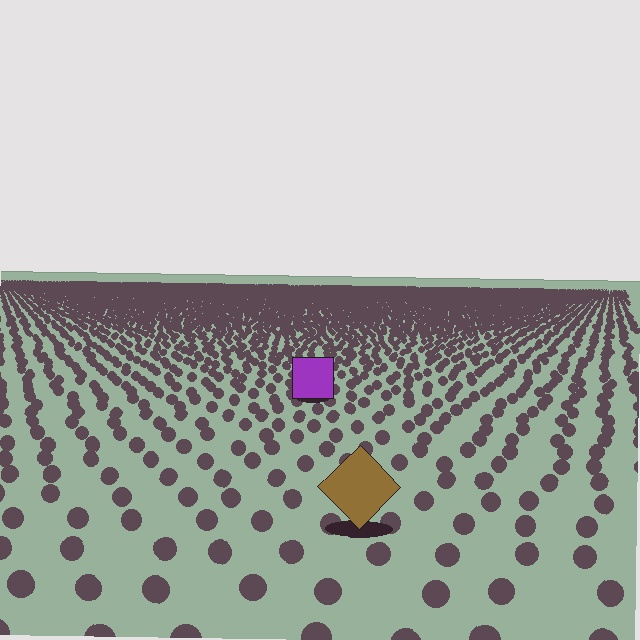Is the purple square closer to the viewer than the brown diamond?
No. The brown diamond is closer — you can tell from the texture gradient: the ground texture is coarser near it.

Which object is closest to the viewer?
The brown diamond is closest. The texture marks near it are larger and more spread out.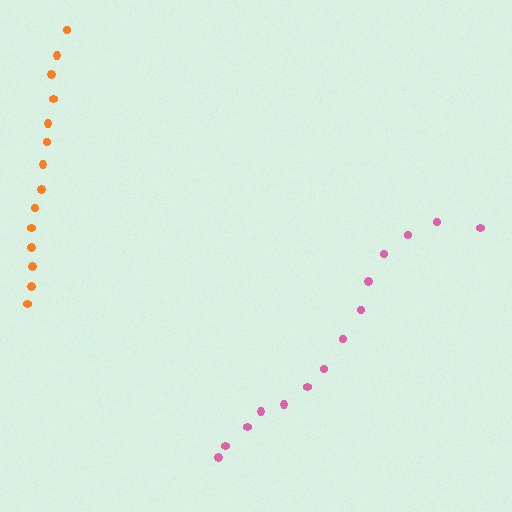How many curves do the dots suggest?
There are 2 distinct paths.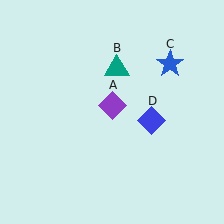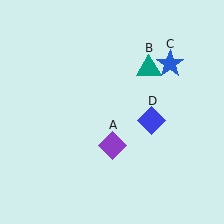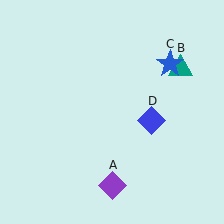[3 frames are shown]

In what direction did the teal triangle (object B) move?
The teal triangle (object B) moved right.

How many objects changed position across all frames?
2 objects changed position: purple diamond (object A), teal triangle (object B).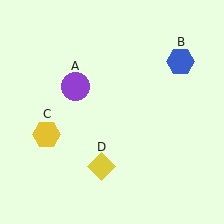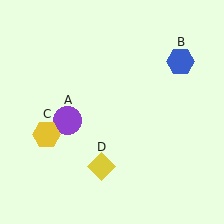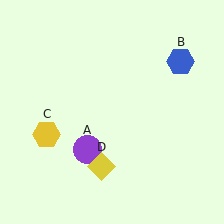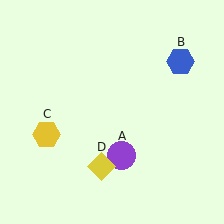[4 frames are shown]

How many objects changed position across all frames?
1 object changed position: purple circle (object A).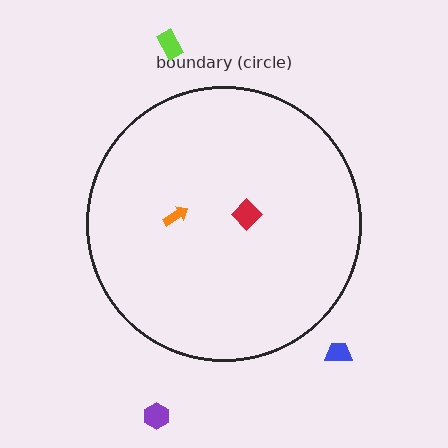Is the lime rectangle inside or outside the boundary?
Outside.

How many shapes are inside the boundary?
2 inside, 3 outside.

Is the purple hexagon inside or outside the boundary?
Outside.